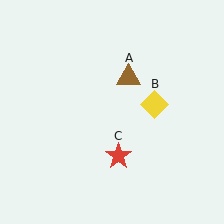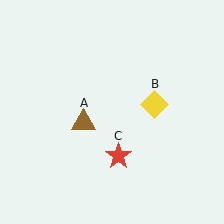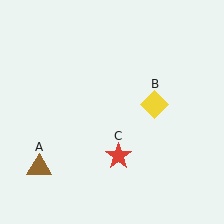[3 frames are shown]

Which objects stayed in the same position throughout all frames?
Yellow diamond (object B) and red star (object C) remained stationary.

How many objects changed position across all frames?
1 object changed position: brown triangle (object A).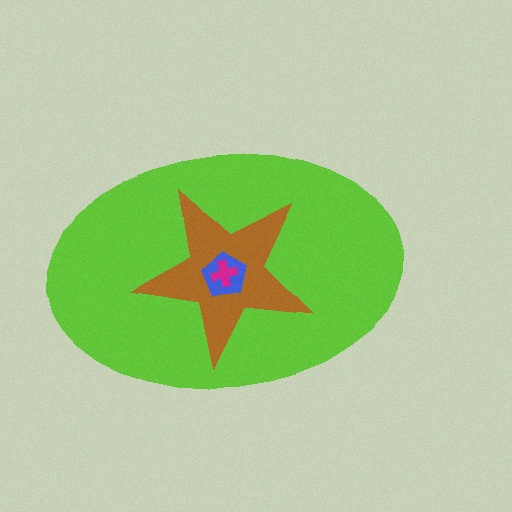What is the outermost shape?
The lime ellipse.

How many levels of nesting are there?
4.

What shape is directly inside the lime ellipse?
The brown star.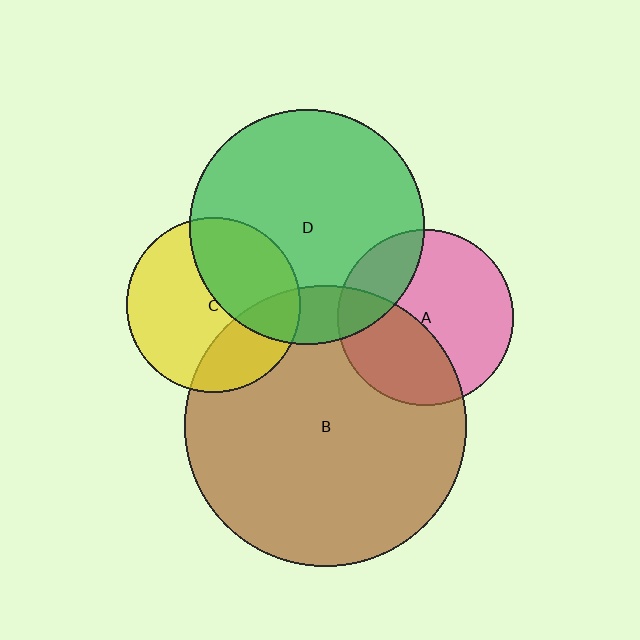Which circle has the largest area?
Circle B (brown).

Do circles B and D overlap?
Yes.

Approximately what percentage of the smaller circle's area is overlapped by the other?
Approximately 15%.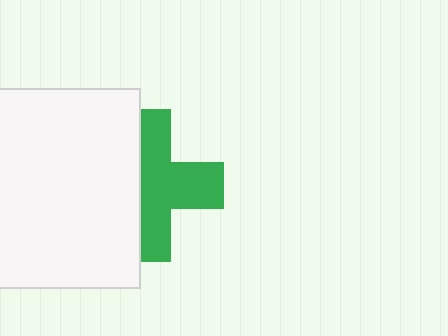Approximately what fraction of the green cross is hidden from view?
Roughly 42% of the green cross is hidden behind the white square.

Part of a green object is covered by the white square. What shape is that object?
It is a cross.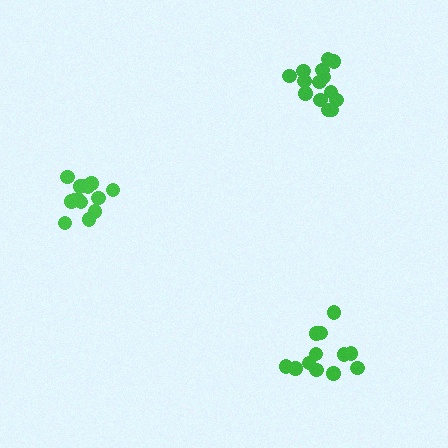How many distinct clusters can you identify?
There are 3 distinct clusters.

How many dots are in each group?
Group 1: 14 dots, Group 2: 12 dots, Group 3: 14 dots (40 total).